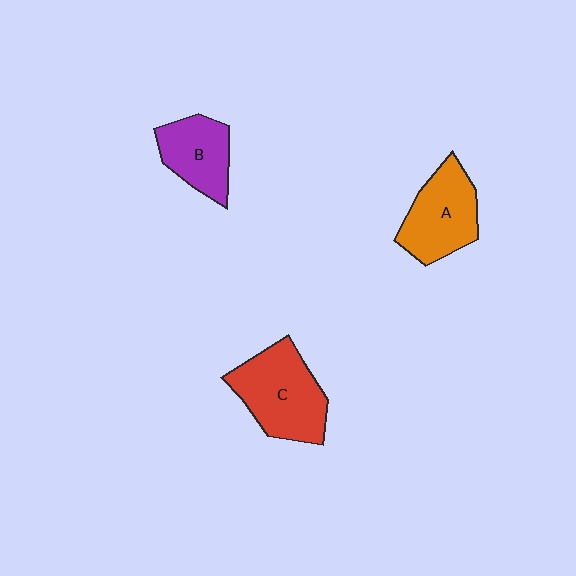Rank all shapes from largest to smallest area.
From largest to smallest: C (red), A (orange), B (purple).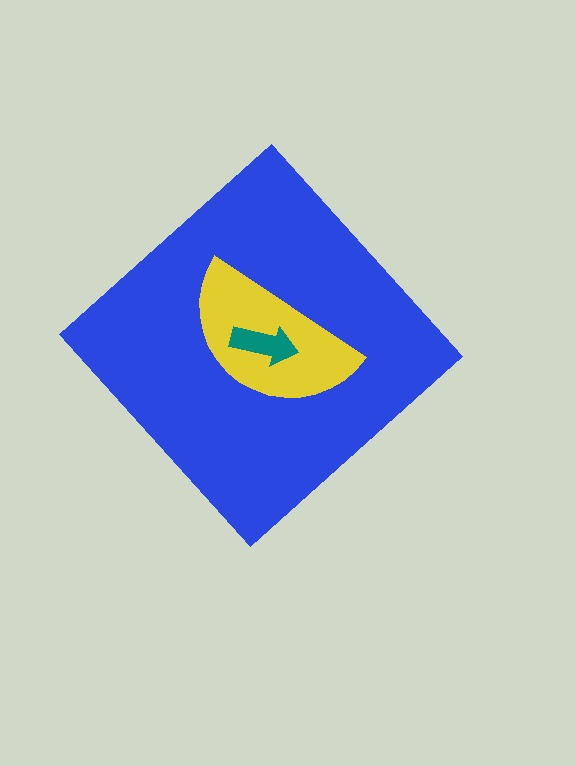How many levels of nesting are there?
3.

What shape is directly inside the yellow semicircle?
The teal arrow.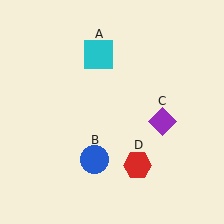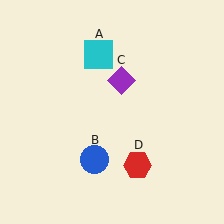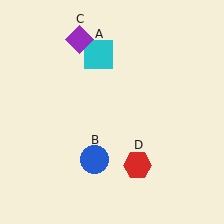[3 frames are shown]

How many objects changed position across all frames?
1 object changed position: purple diamond (object C).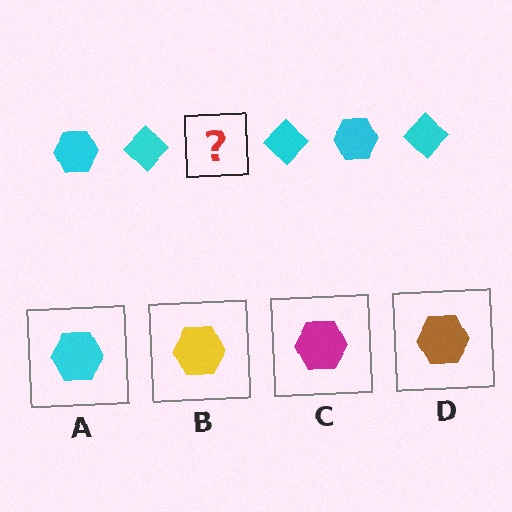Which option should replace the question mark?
Option A.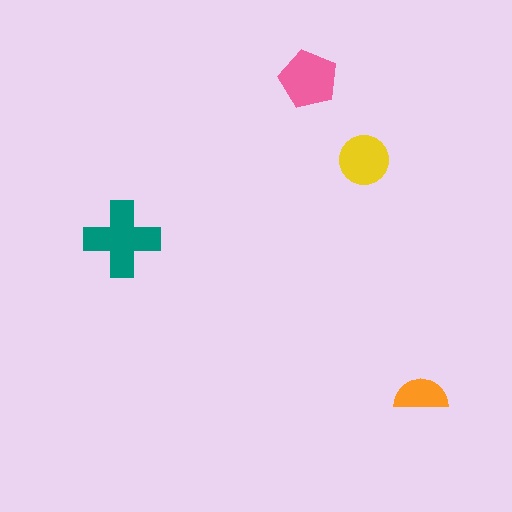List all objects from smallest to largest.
The orange semicircle, the yellow circle, the pink pentagon, the teal cross.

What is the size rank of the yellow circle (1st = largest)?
3rd.